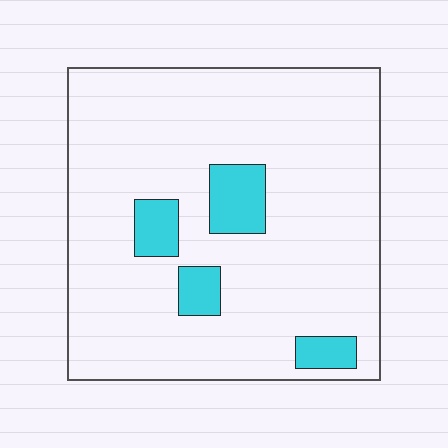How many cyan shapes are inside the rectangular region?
4.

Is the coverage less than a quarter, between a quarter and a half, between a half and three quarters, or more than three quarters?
Less than a quarter.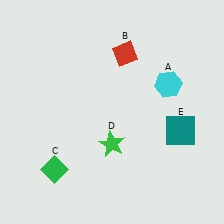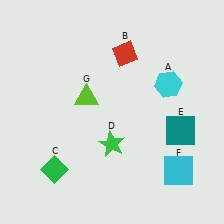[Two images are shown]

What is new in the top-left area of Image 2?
A lime triangle (G) was added in the top-left area of Image 2.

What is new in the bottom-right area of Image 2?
A cyan square (F) was added in the bottom-right area of Image 2.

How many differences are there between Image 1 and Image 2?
There are 2 differences between the two images.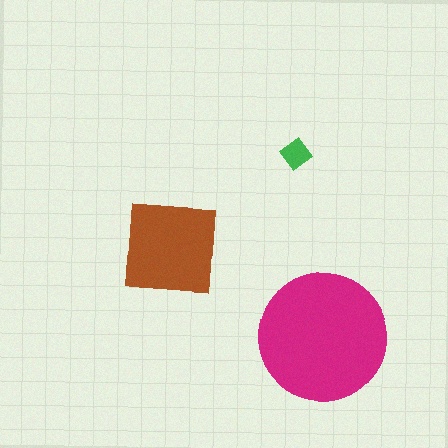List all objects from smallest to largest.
The green diamond, the brown square, the magenta circle.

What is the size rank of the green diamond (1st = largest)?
3rd.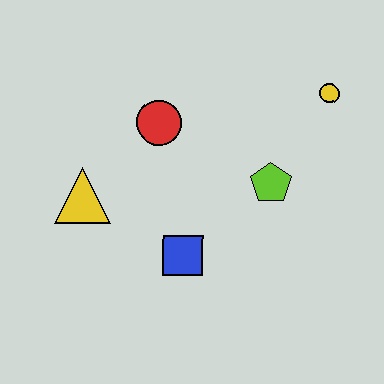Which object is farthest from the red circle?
The yellow circle is farthest from the red circle.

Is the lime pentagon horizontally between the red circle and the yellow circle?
Yes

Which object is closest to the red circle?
The yellow triangle is closest to the red circle.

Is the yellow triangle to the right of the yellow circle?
No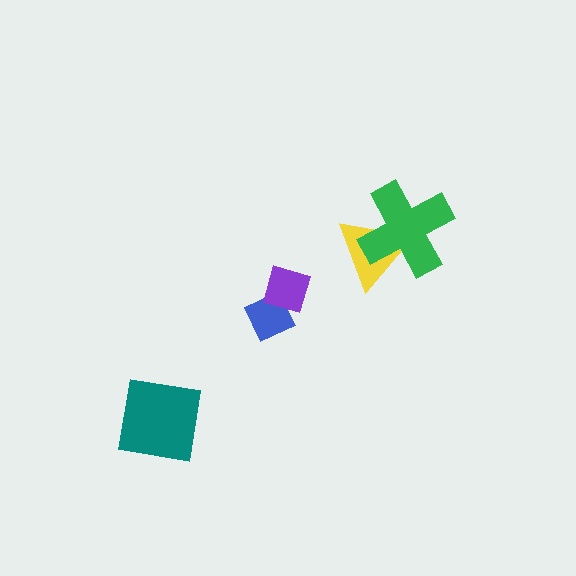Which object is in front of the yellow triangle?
The green cross is in front of the yellow triangle.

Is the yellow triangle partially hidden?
Yes, it is partially covered by another shape.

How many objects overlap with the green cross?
1 object overlaps with the green cross.